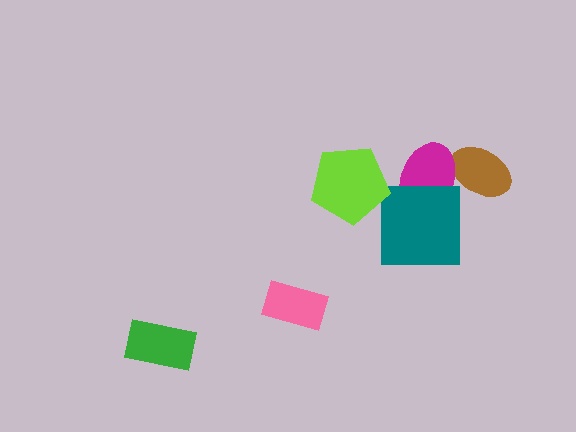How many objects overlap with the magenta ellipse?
2 objects overlap with the magenta ellipse.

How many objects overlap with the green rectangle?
0 objects overlap with the green rectangle.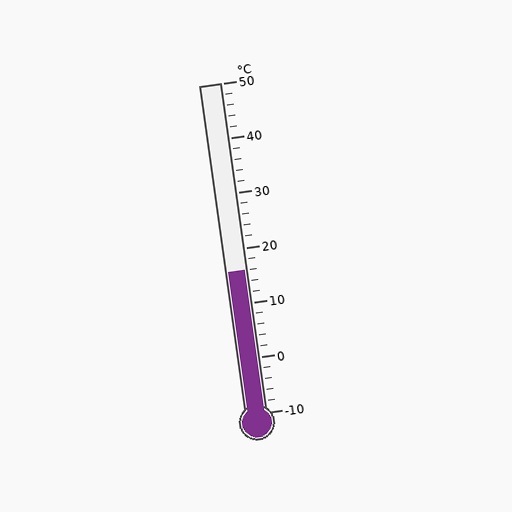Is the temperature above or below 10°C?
The temperature is above 10°C.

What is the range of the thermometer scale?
The thermometer scale ranges from -10°C to 50°C.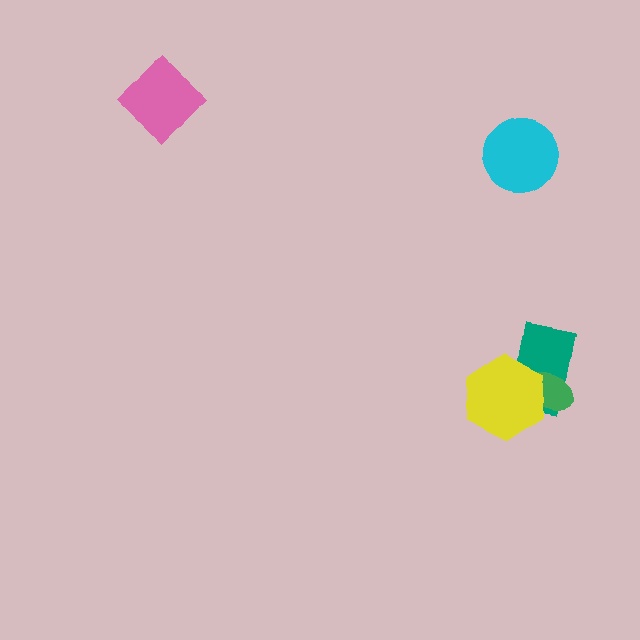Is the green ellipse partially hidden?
Yes, it is partially covered by another shape.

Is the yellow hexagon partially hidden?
No, no other shape covers it.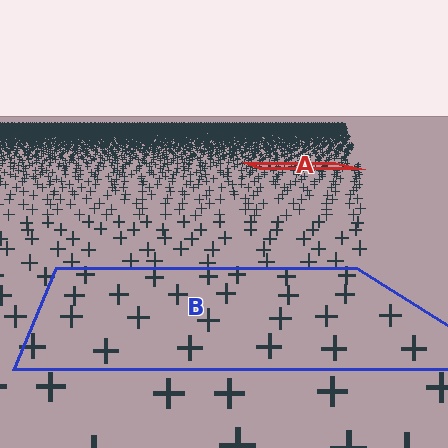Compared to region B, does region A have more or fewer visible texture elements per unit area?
Region A has more texture elements per unit area — they are packed more densely because it is farther away.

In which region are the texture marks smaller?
The texture marks are smaller in region A, because it is farther away.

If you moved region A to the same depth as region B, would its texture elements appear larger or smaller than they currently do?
They would appear larger. At a closer depth, the same texture elements are projected at a bigger on-screen size.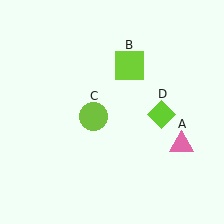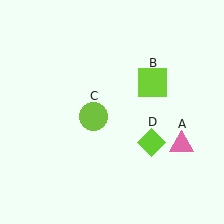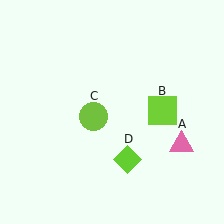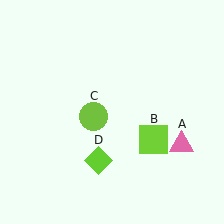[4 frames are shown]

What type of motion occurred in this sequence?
The lime square (object B), lime diamond (object D) rotated clockwise around the center of the scene.